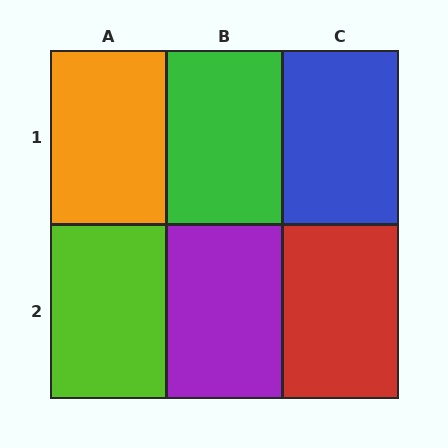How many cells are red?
1 cell is red.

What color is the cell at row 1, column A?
Orange.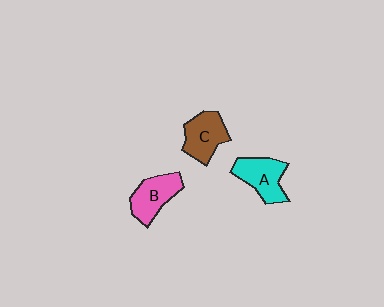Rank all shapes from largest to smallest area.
From largest to smallest: A (cyan), B (pink), C (brown).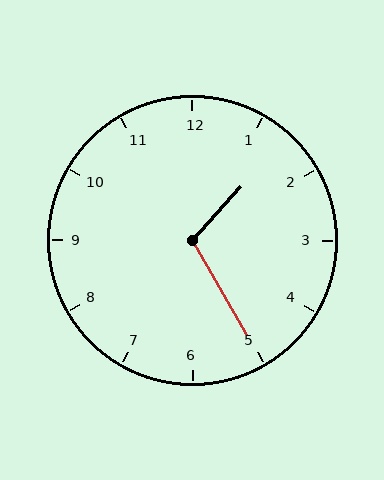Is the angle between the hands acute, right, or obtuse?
It is obtuse.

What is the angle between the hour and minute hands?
Approximately 108 degrees.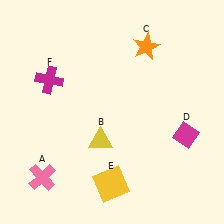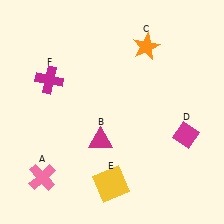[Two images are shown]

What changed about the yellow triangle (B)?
In Image 1, B is yellow. In Image 2, it changed to magenta.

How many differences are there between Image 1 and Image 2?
There is 1 difference between the two images.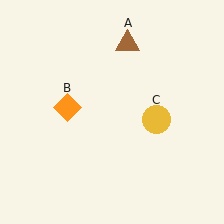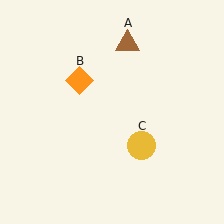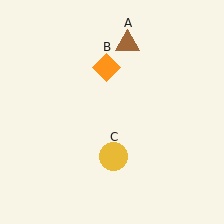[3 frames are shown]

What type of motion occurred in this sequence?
The orange diamond (object B), yellow circle (object C) rotated clockwise around the center of the scene.